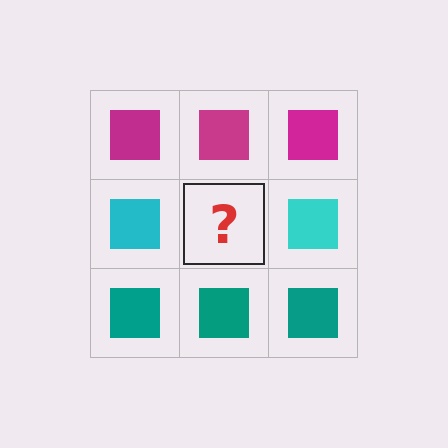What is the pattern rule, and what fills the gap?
The rule is that each row has a consistent color. The gap should be filled with a cyan square.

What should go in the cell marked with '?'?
The missing cell should contain a cyan square.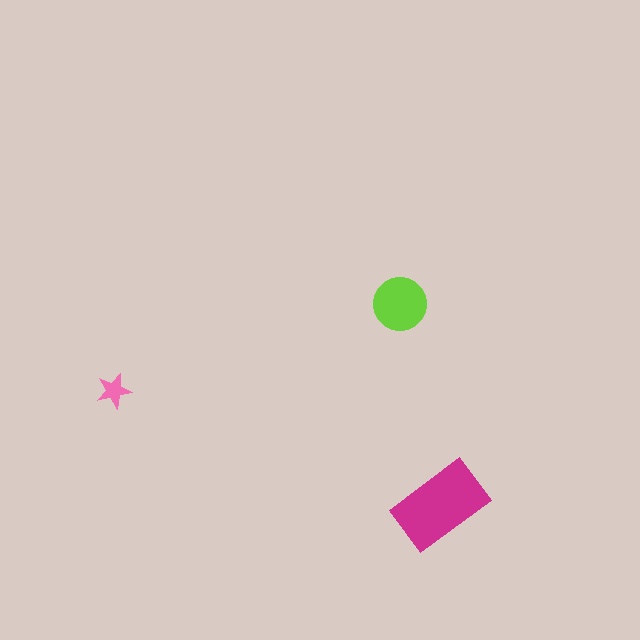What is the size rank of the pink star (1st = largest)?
3rd.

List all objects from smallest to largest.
The pink star, the lime circle, the magenta rectangle.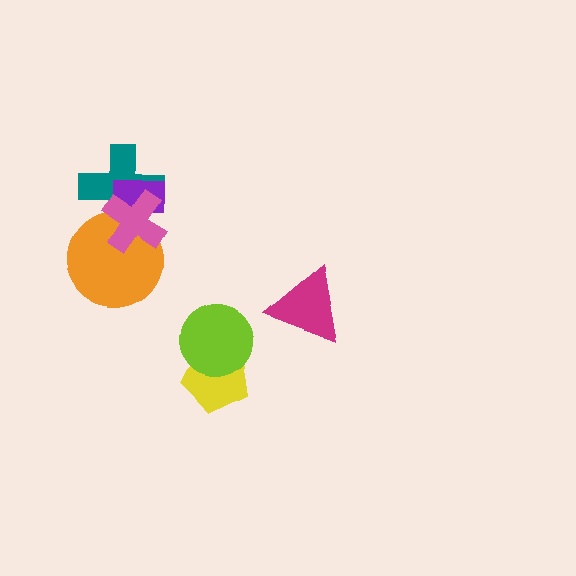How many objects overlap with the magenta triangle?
0 objects overlap with the magenta triangle.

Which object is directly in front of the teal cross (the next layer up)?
The purple rectangle is directly in front of the teal cross.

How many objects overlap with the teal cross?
3 objects overlap with the teal cross.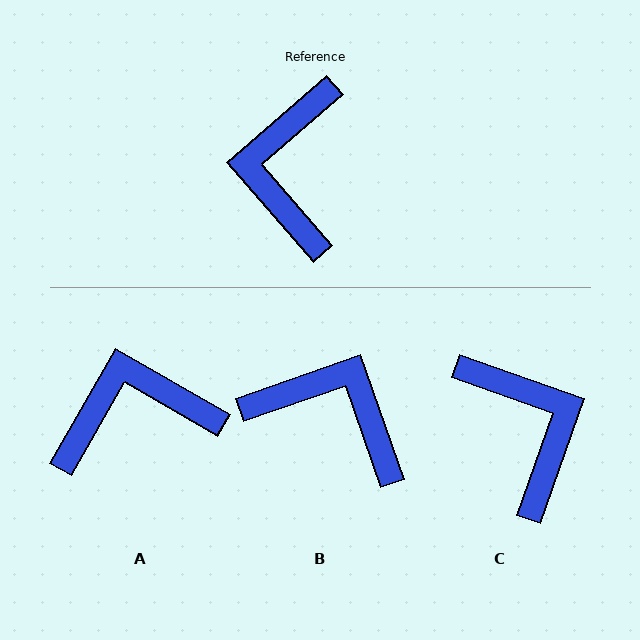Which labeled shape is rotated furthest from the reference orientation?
C, about 151 degrees away.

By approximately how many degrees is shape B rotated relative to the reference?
Approximately 112 degrees clockwise.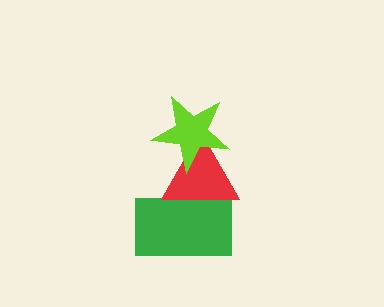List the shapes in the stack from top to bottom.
From top to bottom: the lime star, the red triangle, the green rectangle.